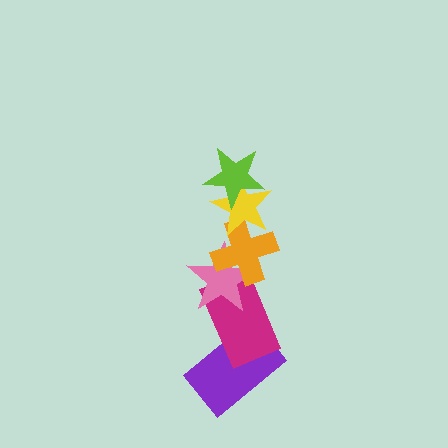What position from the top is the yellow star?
The yellow star is 2nd from the top.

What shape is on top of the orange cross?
The yellow star is on top of the orange cross.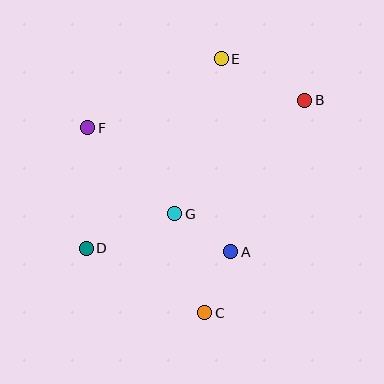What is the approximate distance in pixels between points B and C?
The distance between B and C is approximately 235 pixels.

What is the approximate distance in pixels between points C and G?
The distance between C and G is approximately 104 pixels.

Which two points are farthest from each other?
Points B and D are farthest from each other.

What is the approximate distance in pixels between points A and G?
The distance between A and G is approximately 68 pixels.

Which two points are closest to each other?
Points A and C are closest to each other.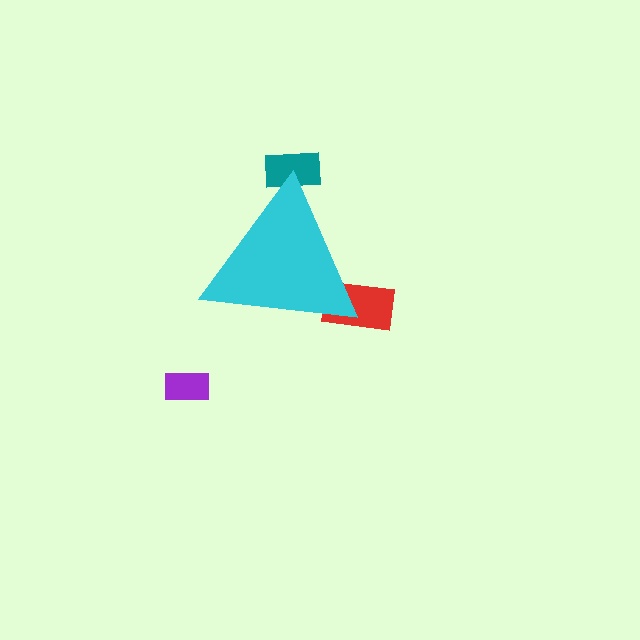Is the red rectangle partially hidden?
Yes, the red rectangle is partially hidden behind the cyan triangle.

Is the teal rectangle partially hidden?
Yes, the teal rectangle is partially hidden behind the cyan triangle.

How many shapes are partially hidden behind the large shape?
2 shapes are partially hidden.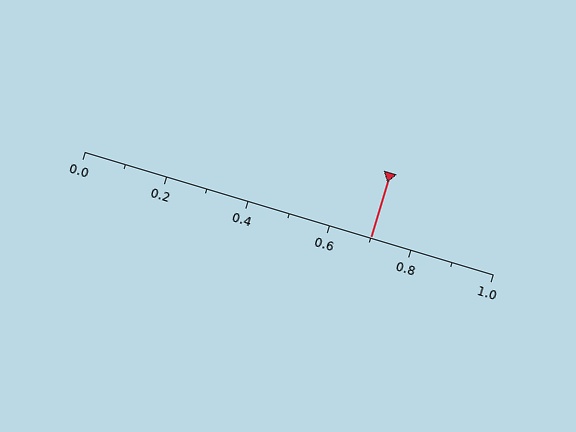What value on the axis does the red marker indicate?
The marker indicates approximately 0.7.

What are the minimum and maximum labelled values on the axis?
The axis runs from 0.0 to 1.0.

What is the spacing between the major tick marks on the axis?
The major ticks are spaced 0.2 apart.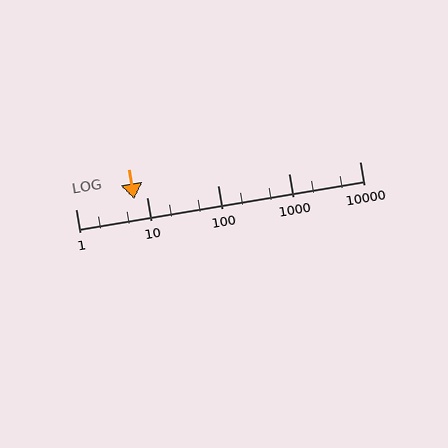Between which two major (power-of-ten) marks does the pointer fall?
The pointer is between 1 and 10.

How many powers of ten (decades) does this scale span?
The scale spans 4 decades, from 1 to 10000.